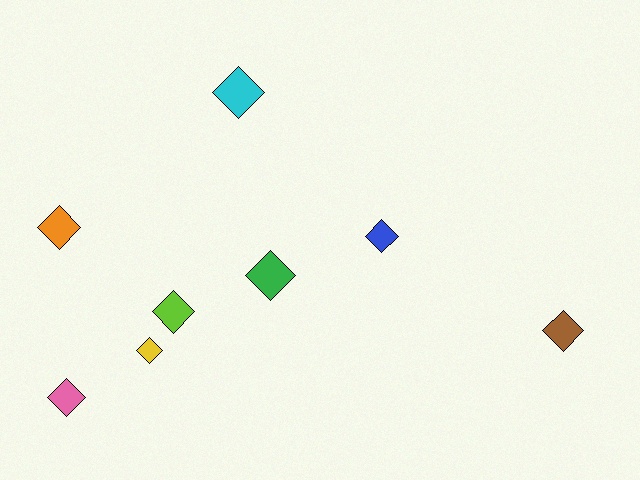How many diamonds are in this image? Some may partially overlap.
There are 8 diamonds.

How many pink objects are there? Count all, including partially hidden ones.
There is 1 pink object.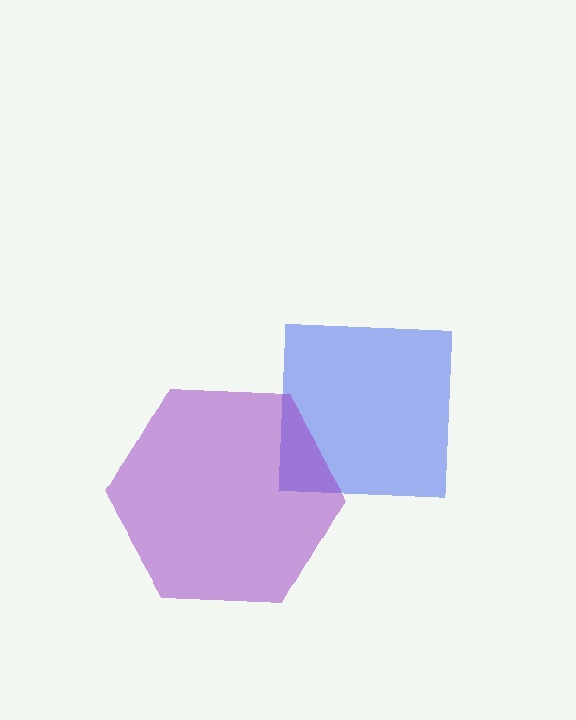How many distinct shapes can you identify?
There are 2 distinct shapes: a blue square, a purple hexagon.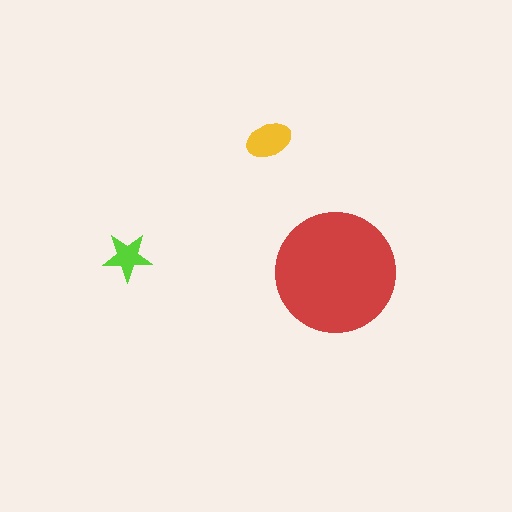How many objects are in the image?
There are 3 objects in the image.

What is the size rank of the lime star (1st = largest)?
3rd.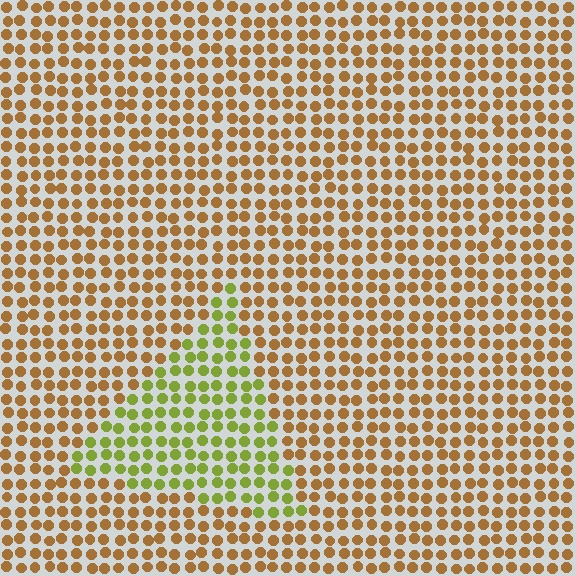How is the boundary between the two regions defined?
The boundary is defined purely by a slight shift in hue (about 48 degrees). Spacing, size, and orientation are identical on both sides.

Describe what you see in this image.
The image is filled with small brown elements in a uniform arrangement. A triangle-shaped region is visible where the elements are tinted to a slightly different hue, forming a subtle color boundary.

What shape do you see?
I see a triangle.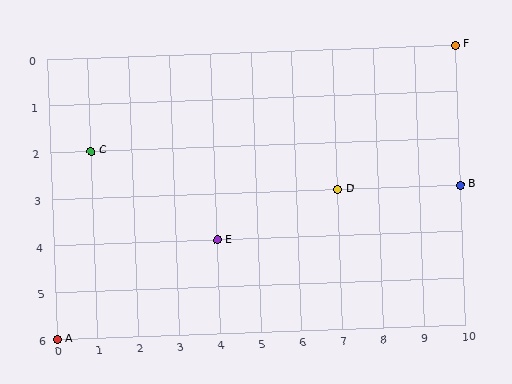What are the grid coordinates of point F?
Point F is at grid coordinates (10, 0).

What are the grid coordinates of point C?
Point C is at grid coordinates (1, 2).